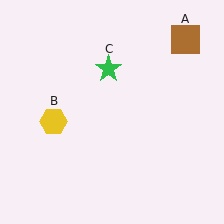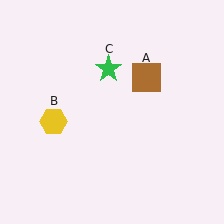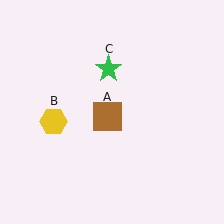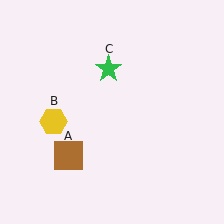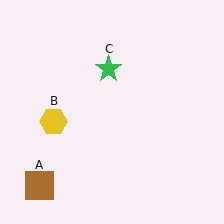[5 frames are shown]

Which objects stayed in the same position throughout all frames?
Yellow hexagon (object B) and green star (object C) remained stationary.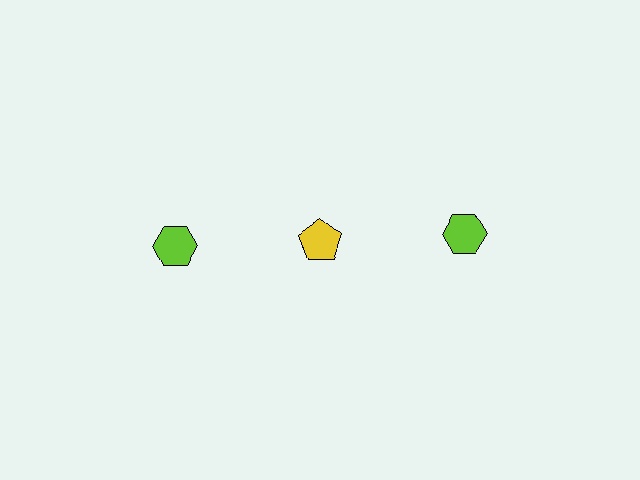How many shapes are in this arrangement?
There are 3 shapes arranged in a grid pattern.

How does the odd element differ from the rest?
It differs in both color (yellow instead of lime) and shape (pentagon instead of hexagon).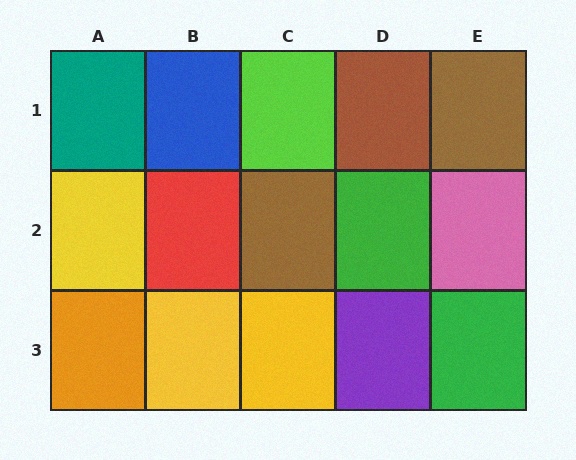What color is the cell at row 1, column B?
Blue.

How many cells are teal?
1 cell is teal.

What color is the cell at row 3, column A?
Orange.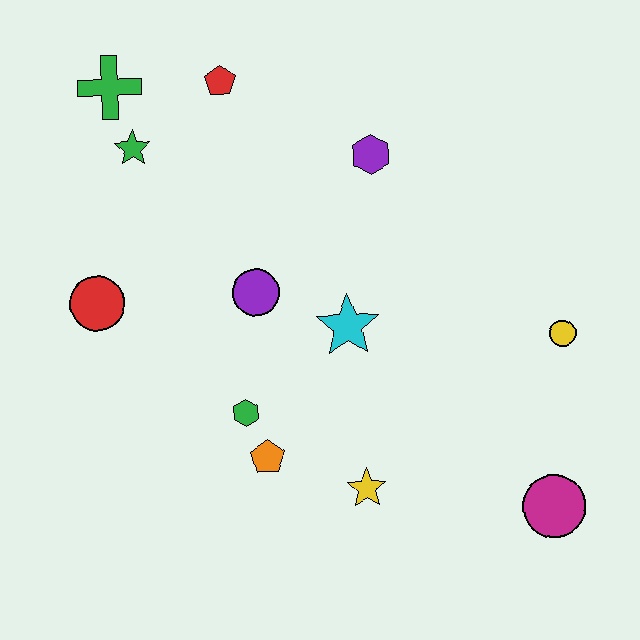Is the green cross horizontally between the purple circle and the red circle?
Yes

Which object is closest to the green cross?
The green star is closest to the green cross.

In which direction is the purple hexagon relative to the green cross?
The purple hexagon is to the right of the green cross.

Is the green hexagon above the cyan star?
No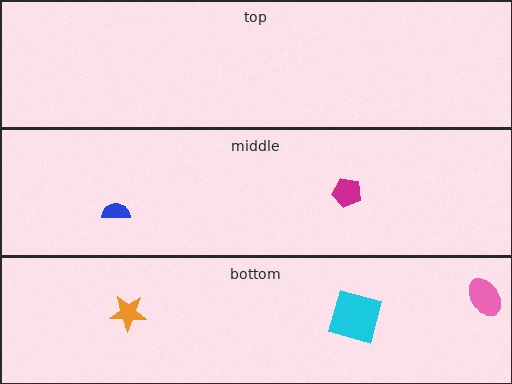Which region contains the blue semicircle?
The middle region.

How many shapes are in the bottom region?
3.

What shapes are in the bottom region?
The orange star, the pink ellipse, the cyan square.